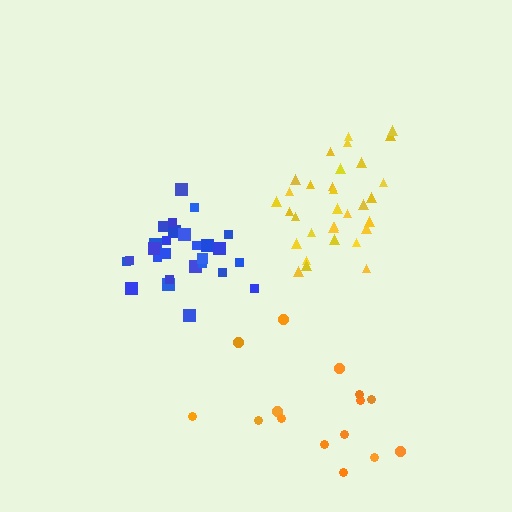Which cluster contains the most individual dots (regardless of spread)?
Yellow (32).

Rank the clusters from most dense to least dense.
blue, yellow, orange.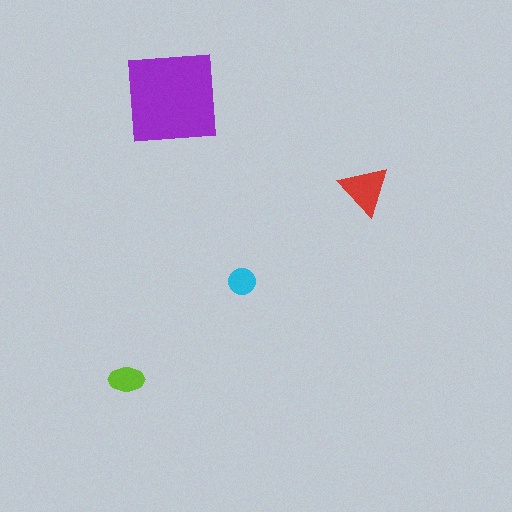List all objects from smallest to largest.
The cyan circle, the lime ellipse, the red triangle, the purple square.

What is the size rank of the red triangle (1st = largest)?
2nd.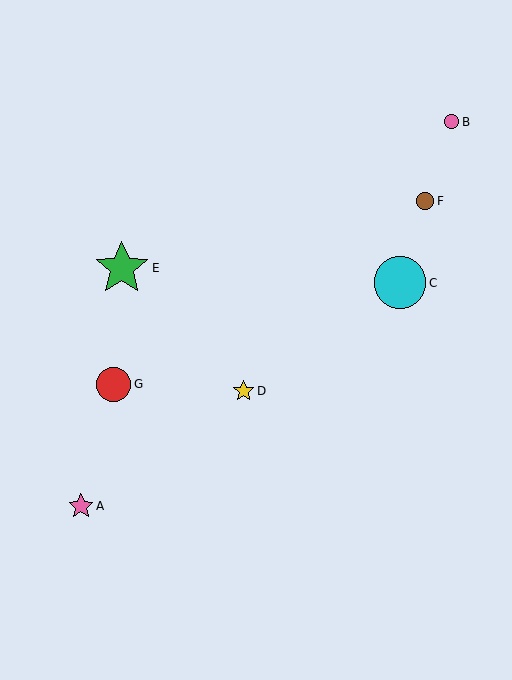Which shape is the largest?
The green star (labeled E) is the largest.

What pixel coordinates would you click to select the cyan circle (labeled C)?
Click at (400, 283) to select the cyan circle C.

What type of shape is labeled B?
Shape B is a pink circle.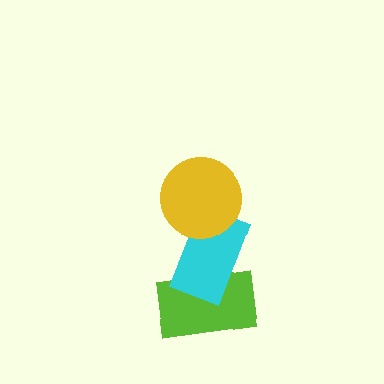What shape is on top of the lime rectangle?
The cyan rectangle is on top of the lime rectangle.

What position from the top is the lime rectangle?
The lime rectangle is 3rd from the top.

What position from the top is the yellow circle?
The yellow circle is 1st from the top.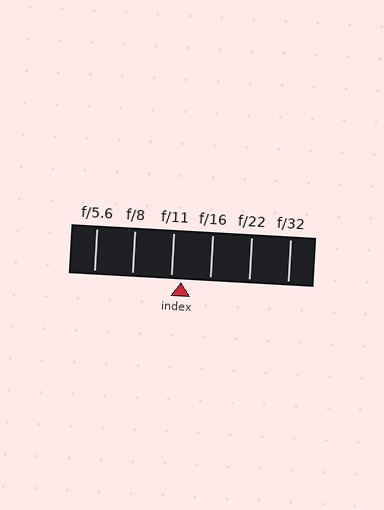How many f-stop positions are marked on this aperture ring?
There are 6 f-stop positions marked.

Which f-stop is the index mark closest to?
The index mark is closest to f/11.